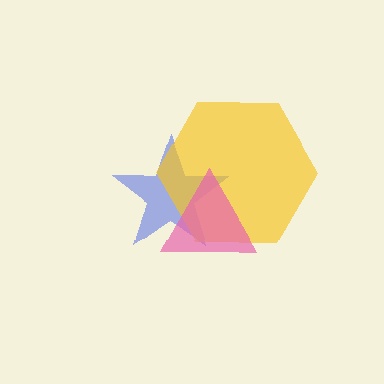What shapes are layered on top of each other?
The layered shapes are: a blue star, a yellow hexagon, a pink triangle.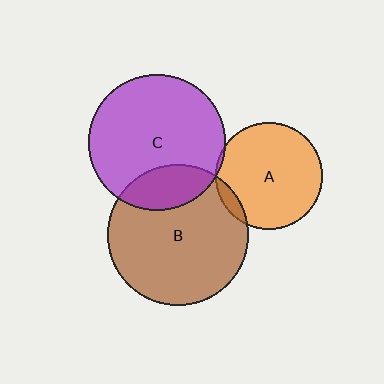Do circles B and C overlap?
Yes.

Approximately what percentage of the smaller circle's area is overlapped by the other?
Approximately 20%.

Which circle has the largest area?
Circle B (brown).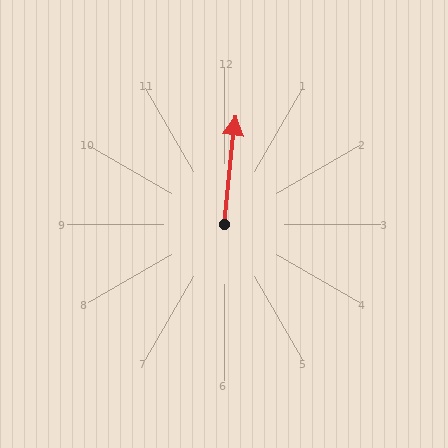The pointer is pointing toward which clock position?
Roughly 12 o'clock.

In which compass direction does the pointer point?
North.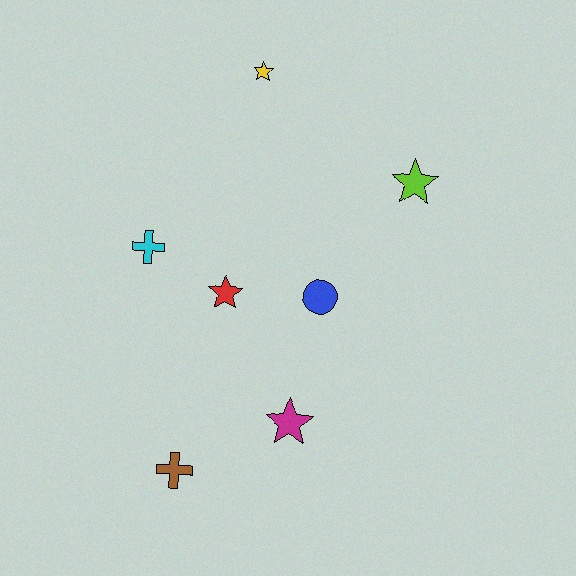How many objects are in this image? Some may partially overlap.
There are 7 objects.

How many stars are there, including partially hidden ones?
There are 4 stars.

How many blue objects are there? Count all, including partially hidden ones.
There is 1 blue object.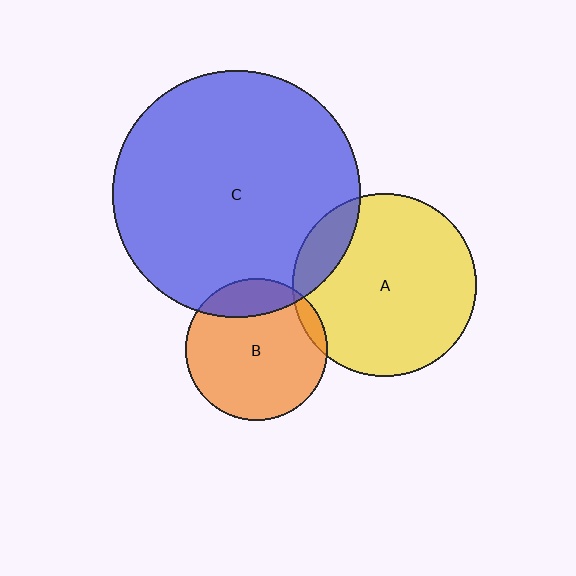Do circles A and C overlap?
Yes.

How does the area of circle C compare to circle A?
Approximately 1.8 times.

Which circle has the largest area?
Circle C (blue).